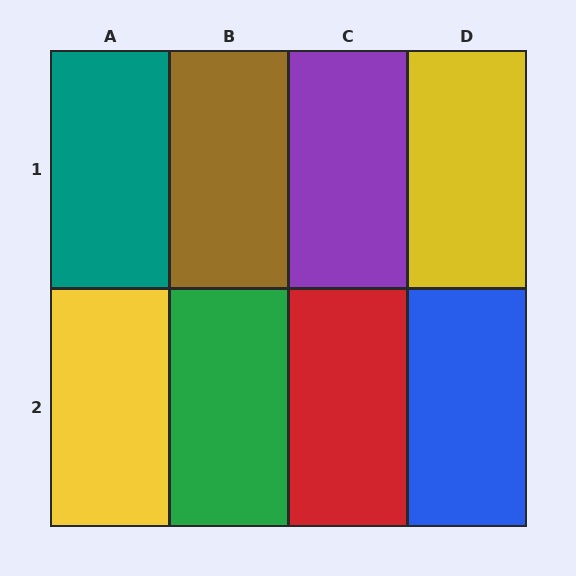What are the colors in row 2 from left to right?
Yellow, green, red, blue.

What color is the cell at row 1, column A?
Teal.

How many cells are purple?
1 cell is purple.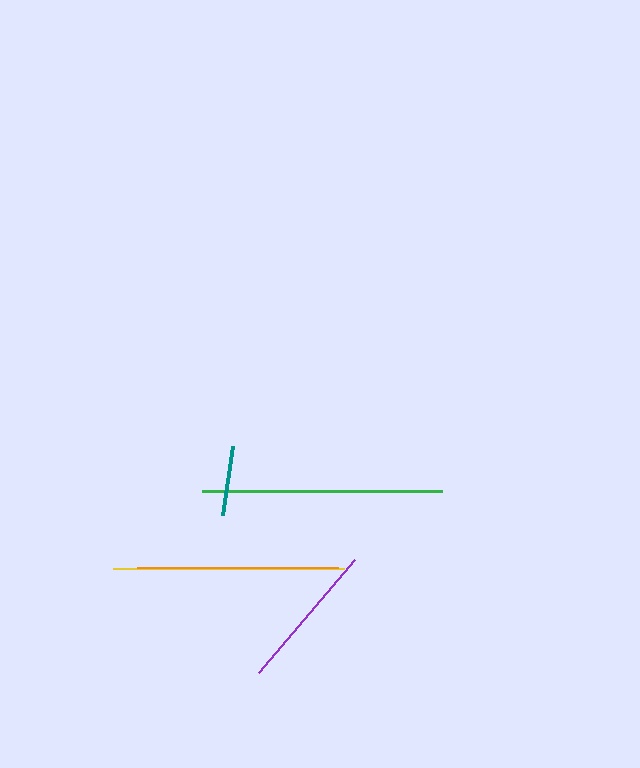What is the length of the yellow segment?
The yellow segment is approximately 231 pixels long.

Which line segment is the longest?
The green line is the longest at approximately 240 pixels.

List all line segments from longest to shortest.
From longest to shortest: green, yellow, orange, purple, teal.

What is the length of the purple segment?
The purple segment is approximately 148 pixels long.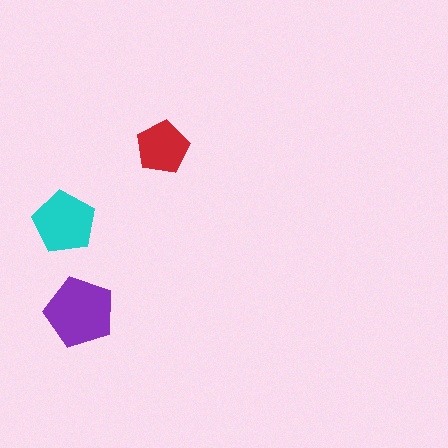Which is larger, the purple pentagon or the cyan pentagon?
The purple one.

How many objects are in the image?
There are 3 objects in the image.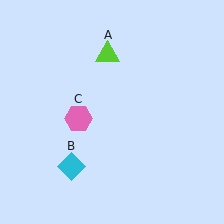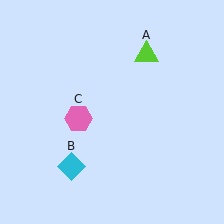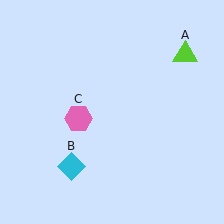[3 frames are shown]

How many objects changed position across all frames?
1 object changed position: lime triangle (object A).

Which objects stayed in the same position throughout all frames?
Cyan diamond (object B) and pink hexagon (object C) remained stationary.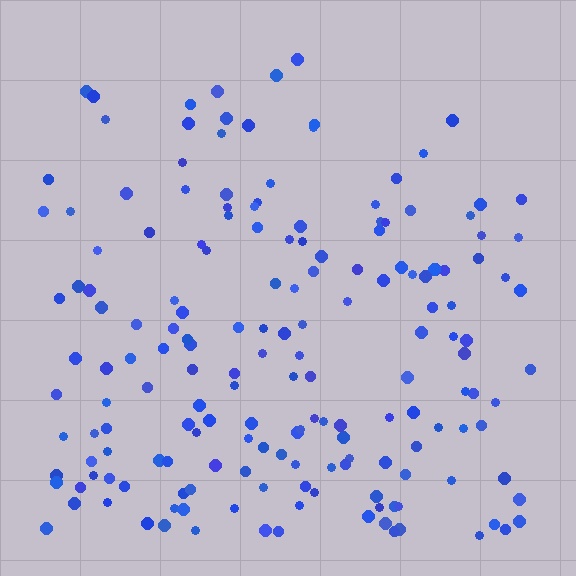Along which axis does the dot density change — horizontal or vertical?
Vertical.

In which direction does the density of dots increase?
From top to bottom, with the bottom side densest.